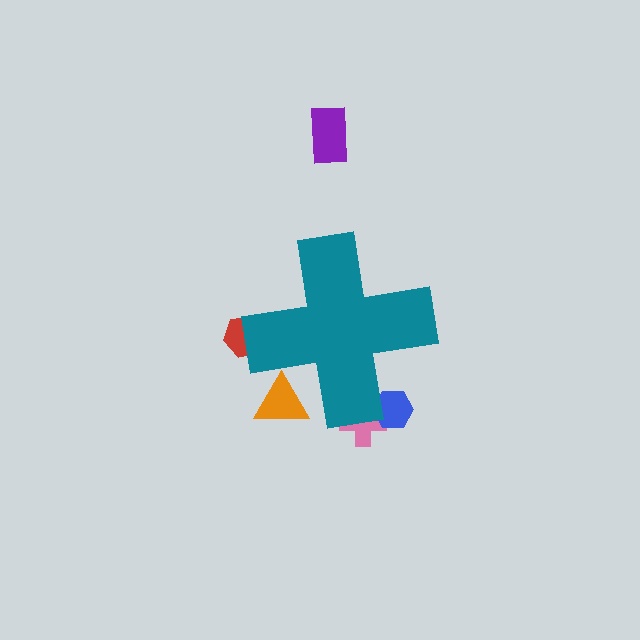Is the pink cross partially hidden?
Yes, the pink cross is partially hidden behind the teal cross.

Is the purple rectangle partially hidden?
No, the purple rectangle is fully visible.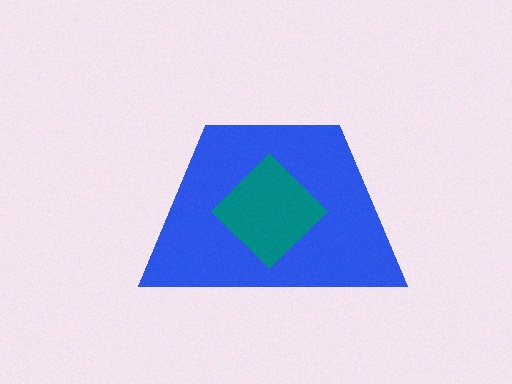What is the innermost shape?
The teal diamond.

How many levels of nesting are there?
2.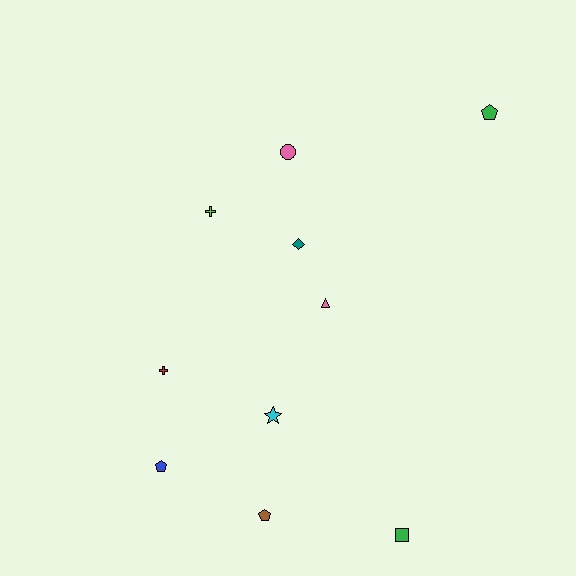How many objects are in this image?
There are 10 objects.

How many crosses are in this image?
There are 2 crosses.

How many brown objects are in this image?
There is 1 brown object.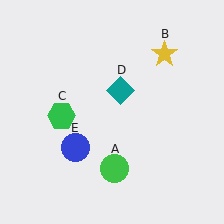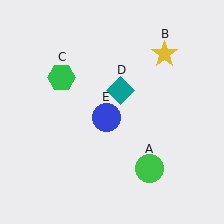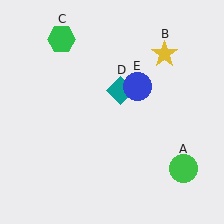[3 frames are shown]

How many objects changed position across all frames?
3 objects changed position: green circle (object A), green hexagon (object C), blue circle (object E).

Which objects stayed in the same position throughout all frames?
Yellow star (object B) and teal diamond (object D) remained stationary.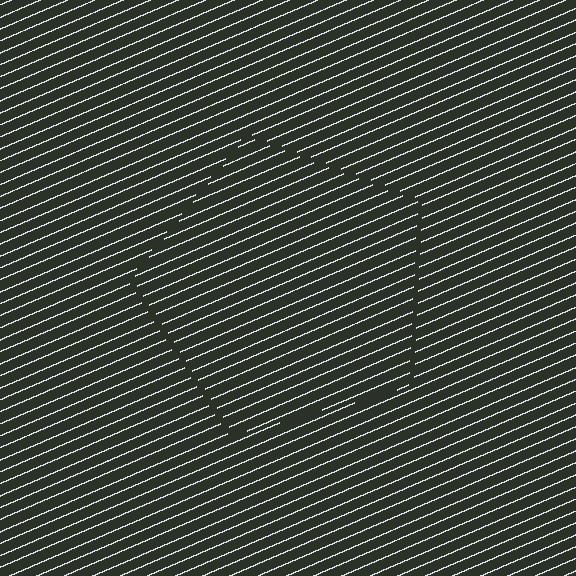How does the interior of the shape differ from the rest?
The interior of the shape contains the same grating, shifted by half a period — the contour is defined by the phase discontinuity where line-ends from the inner and outer gratings abut.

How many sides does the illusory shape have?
5 sides — the line-ends trace a pentagon.